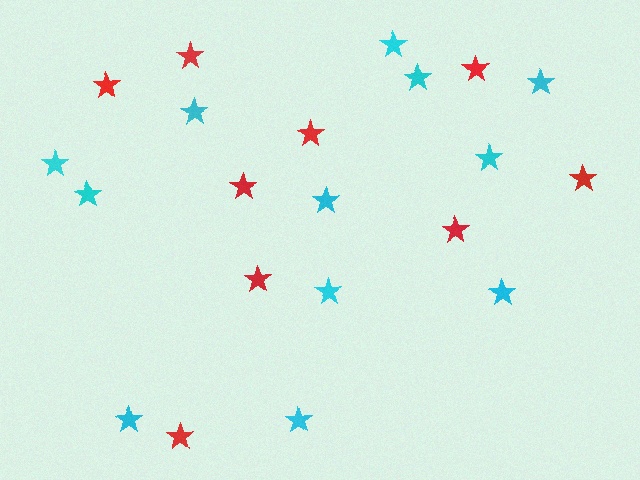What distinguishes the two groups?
There are 2 groups: one group of red stars (9) and one group of cyan stars (12).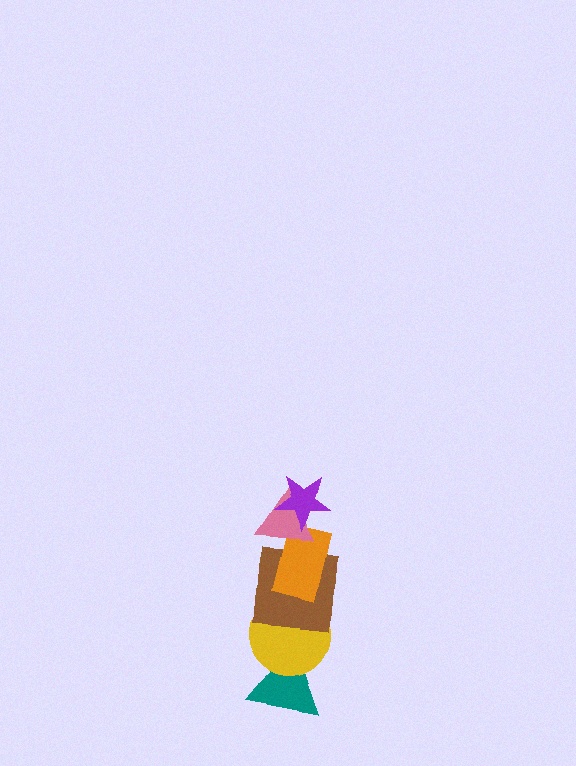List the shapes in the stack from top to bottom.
From top to bottom: the purple star, the pink triangle, the orange rectangle, the brown square, the yellow circle, the teal triangle.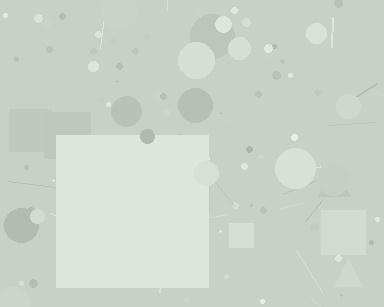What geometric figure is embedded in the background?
A square is embedded in the background.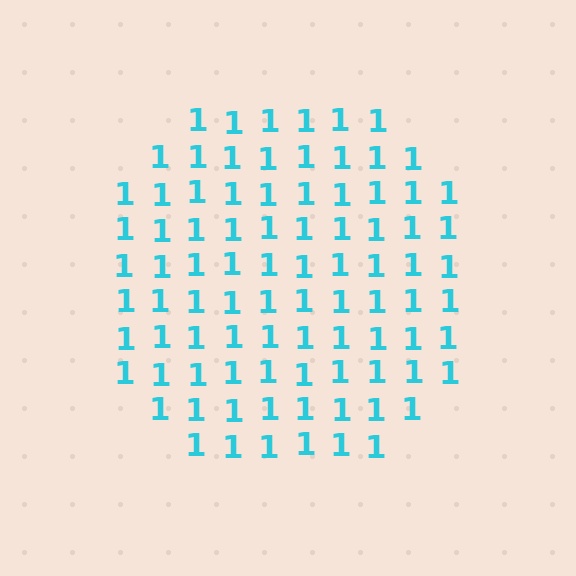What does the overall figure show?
The overall figure shows a circle.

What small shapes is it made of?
It is made of small digit 1's.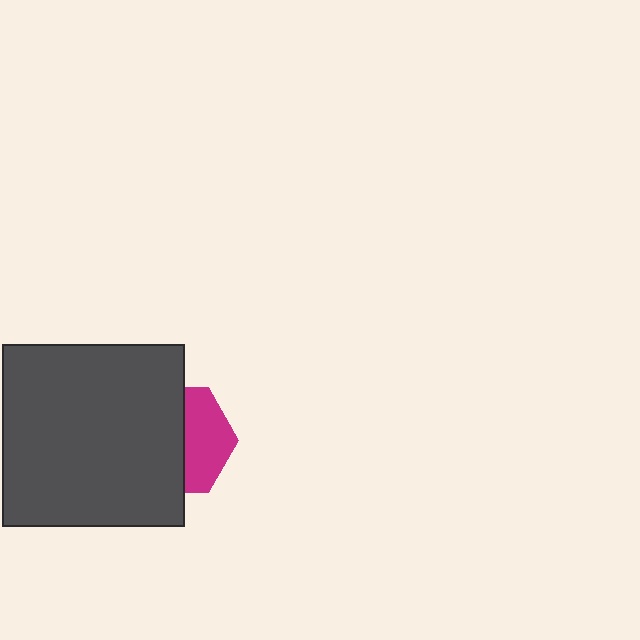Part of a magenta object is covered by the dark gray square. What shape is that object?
It is a hexagon.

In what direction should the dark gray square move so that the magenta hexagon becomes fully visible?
The dark gray square should move left. That is the shortest direction to clear the overlap and leave the magenta hexagon fully visible.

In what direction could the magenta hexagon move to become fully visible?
The magenta hexagon could move right. That would shift it out from behind the dark gray square entirely.